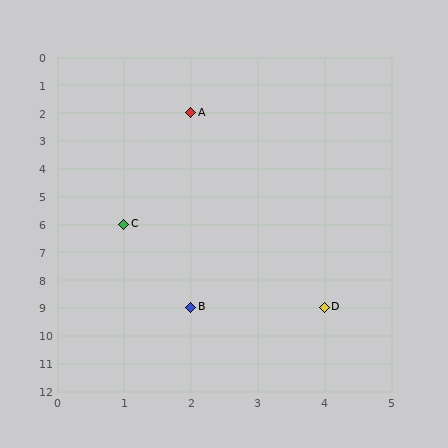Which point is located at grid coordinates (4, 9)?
Point D is at (4, 9).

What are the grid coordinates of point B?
Point B is at grid coordinates (2, 9).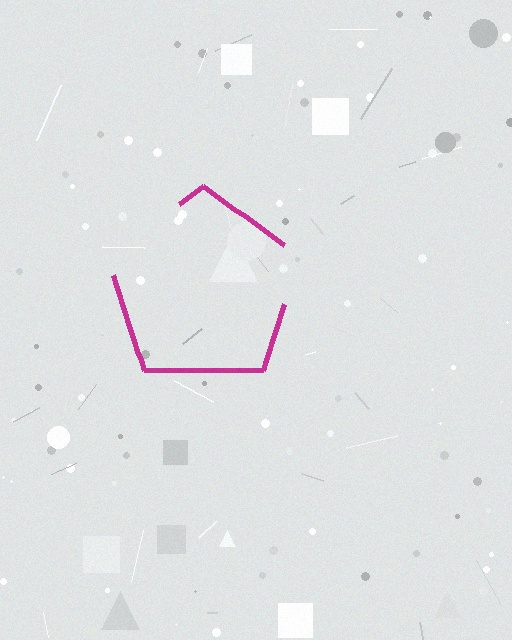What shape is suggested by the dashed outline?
The dashed outline suggests a pentagon.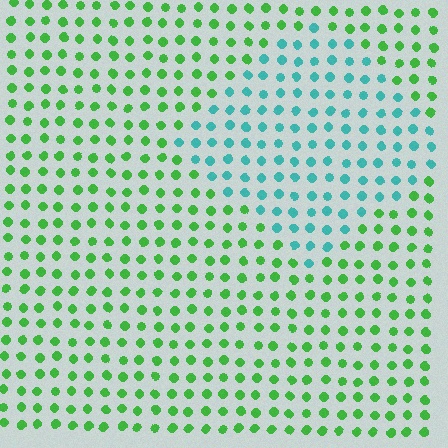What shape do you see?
I see a diamond.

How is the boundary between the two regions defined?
The boundary is defined purely by a slight shift in hue (about 56 degrees). Spacing, size, and orientation are identical on both sides.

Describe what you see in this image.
The image is filled with small green elements in a uniform arrangement. A diamond-shaped region is visible where the elements are tinted to a slightly different hue, forming a subtle color boundary.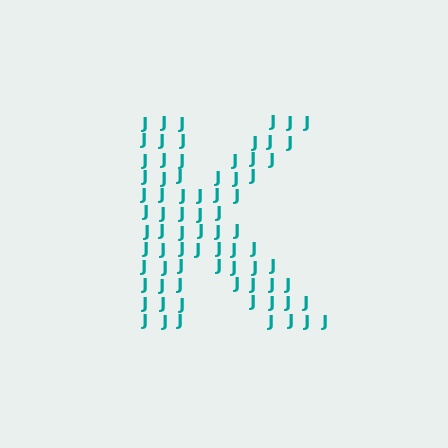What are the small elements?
The small elements are letter J's.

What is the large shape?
The large shape is the letter K.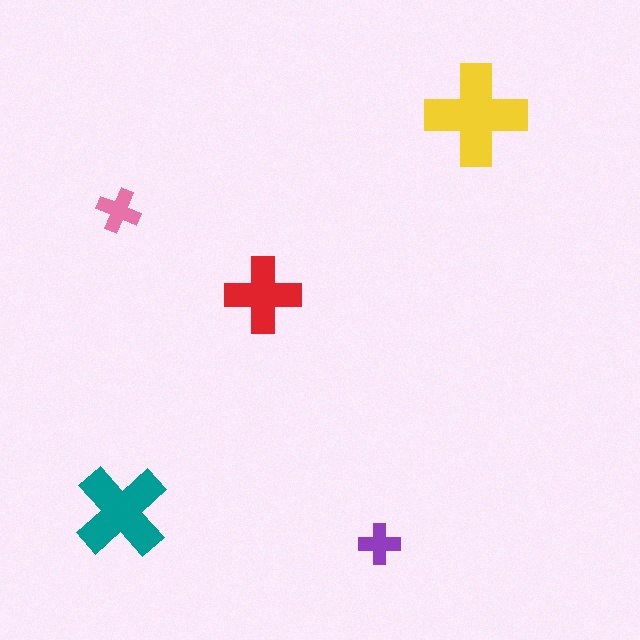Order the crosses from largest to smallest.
the yellow one, the teal one, the red one, the pink one, the purple one.